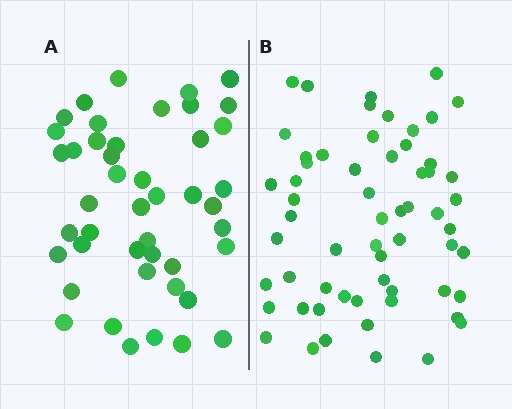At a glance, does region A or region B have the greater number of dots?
Region B (the right region) has more dots.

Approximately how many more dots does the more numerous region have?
Region B has approximately 15 more dots than region A.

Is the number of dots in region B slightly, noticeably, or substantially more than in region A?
Region B has noticeably more, but not dramatically so. The ratio is roughly 1.3 to 1.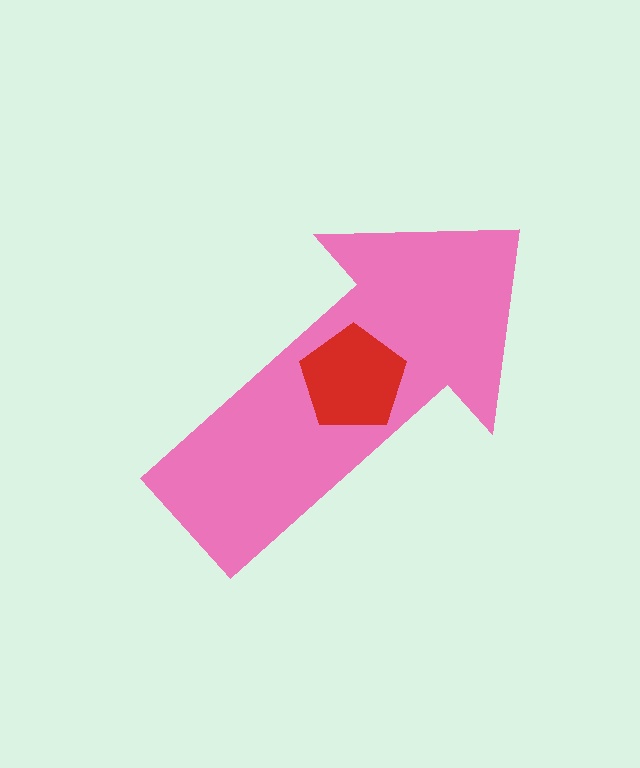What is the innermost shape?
The red pentagon.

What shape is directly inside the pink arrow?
The red pentagon.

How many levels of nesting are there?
2.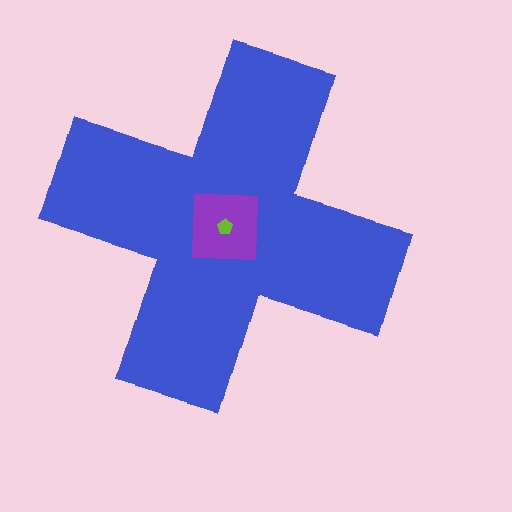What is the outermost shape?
The blue cross.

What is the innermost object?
The lime pentagon.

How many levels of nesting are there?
3.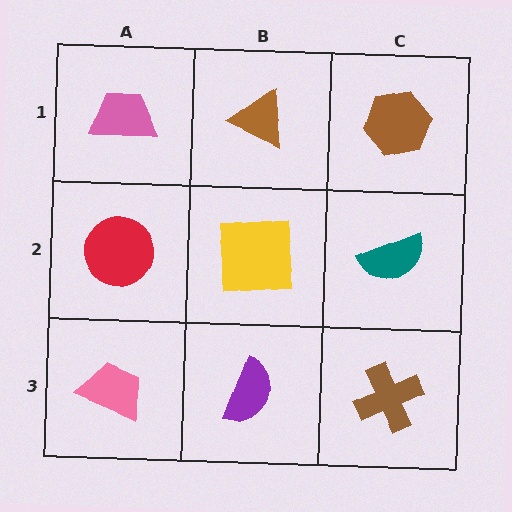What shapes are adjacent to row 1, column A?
A red circle (row 2, column A), a brown triangle (row 1, column B).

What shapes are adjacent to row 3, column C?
A teal semicircle (row 2, column C), a purple semicircle (row 3, column B).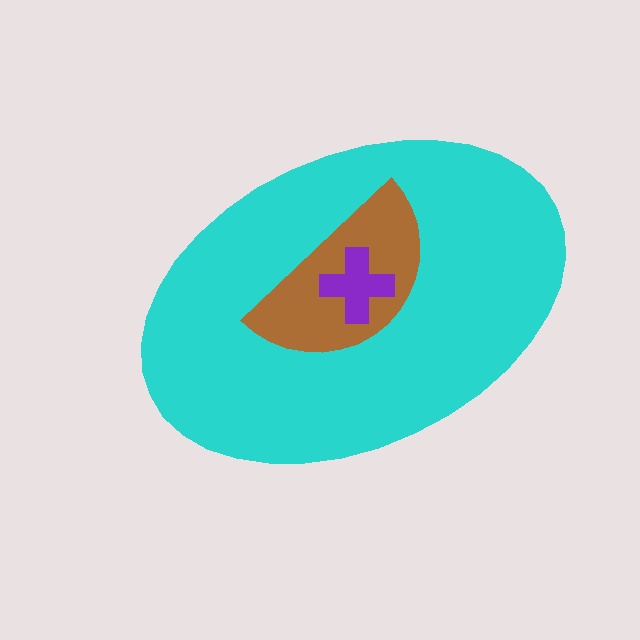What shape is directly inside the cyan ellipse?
The brown semicircle.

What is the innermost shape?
The purple cross.